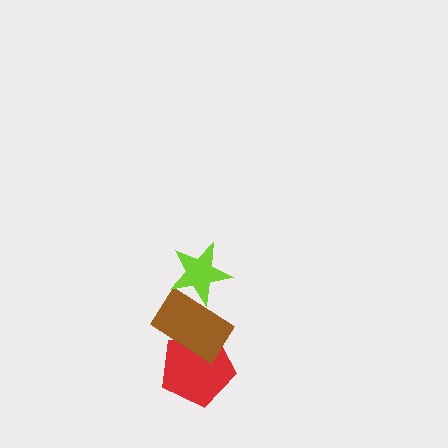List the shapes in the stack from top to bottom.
From top to bottom: the lime star, the brown rectangle, the red pentagon.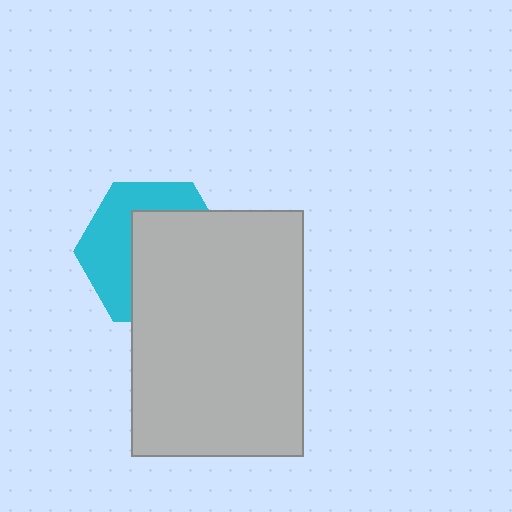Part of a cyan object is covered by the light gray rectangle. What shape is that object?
It is a hexagon.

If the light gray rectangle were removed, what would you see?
You would see the complete cyan hexagon.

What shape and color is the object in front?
The object in front is a light gray rectangle.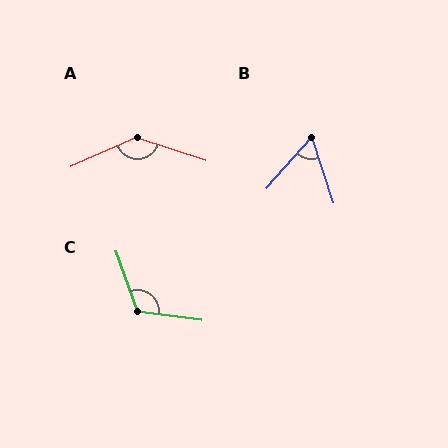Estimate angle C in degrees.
Approximately 117 degrees.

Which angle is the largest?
A, at approximately 138 degrees.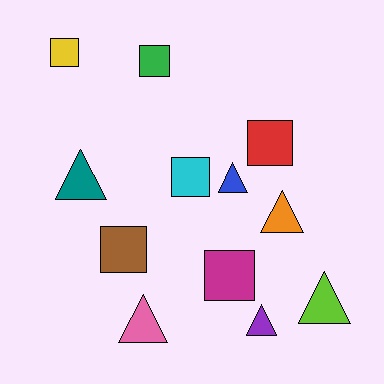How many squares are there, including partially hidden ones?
There are 6 squares.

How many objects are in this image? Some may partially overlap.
There are 12 objects.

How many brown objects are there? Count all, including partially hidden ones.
There is 1 brown object.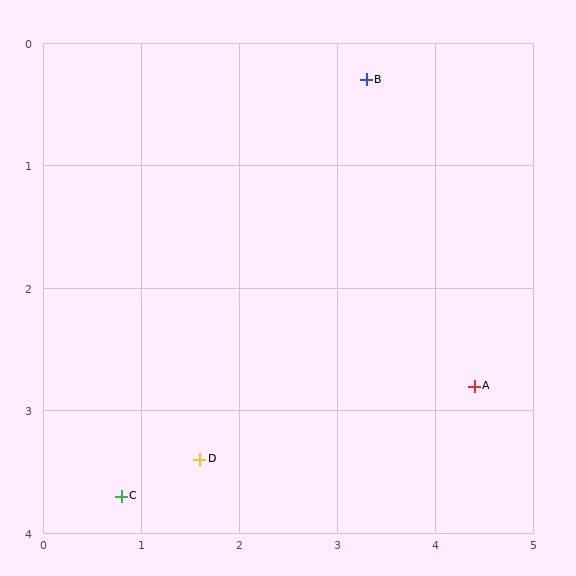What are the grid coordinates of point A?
Point A is at approximately (4.4, 2.8).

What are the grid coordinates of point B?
Point B is at approximately (3.3, 0.3).